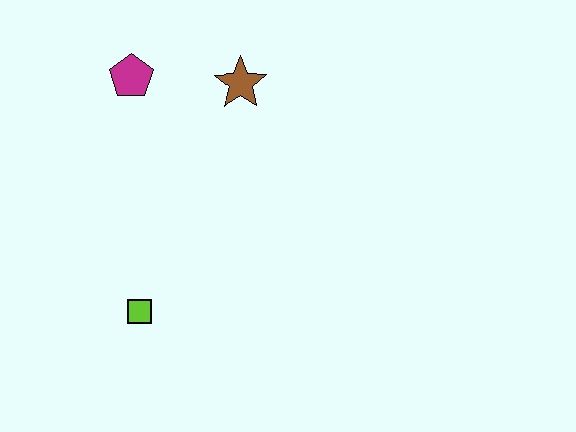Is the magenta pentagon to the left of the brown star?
Yes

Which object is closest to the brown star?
The magenta pentagon is closest to the brown star.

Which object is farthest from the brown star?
The lime square is farthest from the brown star.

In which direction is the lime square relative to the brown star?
The lime square is below the brown star.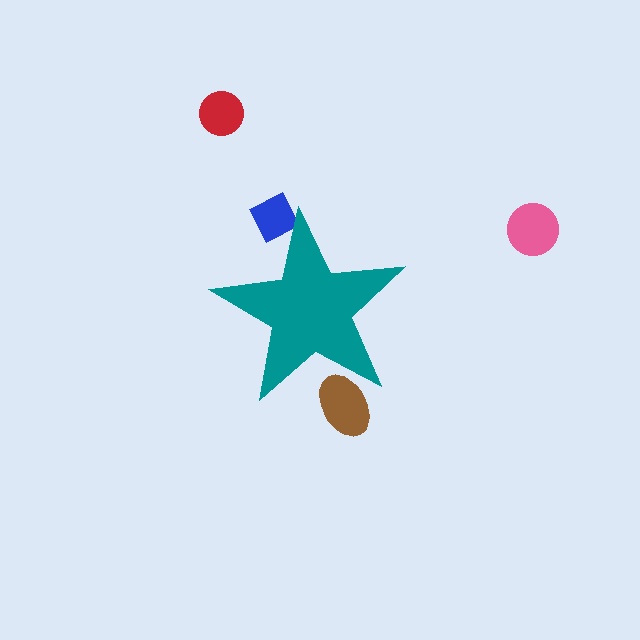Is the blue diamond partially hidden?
Yes, the blue diamond is partially hidden behind the teal star.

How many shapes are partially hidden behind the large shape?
2 shapes are partially hidden.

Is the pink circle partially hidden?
No, the pink circle is fully visible.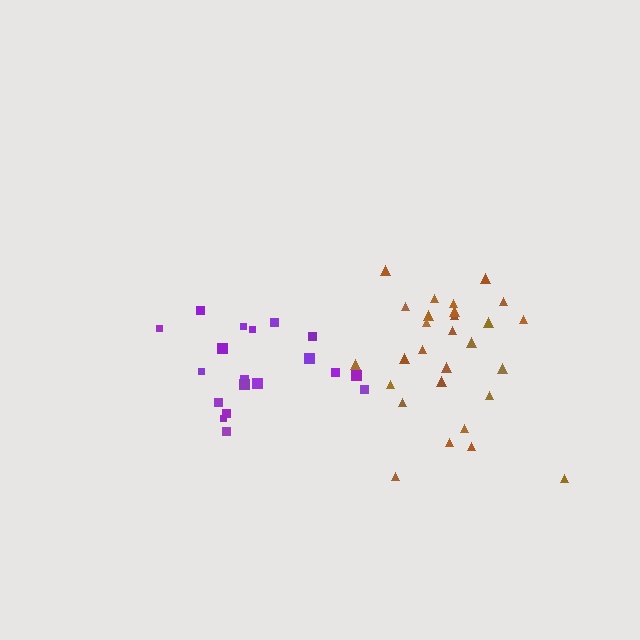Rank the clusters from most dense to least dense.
brown, purple.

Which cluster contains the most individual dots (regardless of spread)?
Brown (28).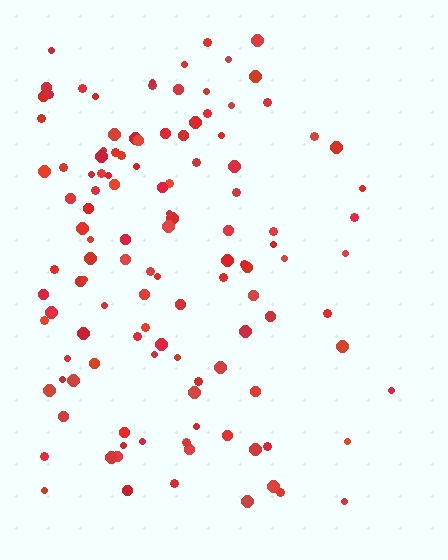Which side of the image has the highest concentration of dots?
The left.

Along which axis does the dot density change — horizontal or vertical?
Horizontal.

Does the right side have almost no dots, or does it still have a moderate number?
Still a moderate number, just noticeably fewer than the left.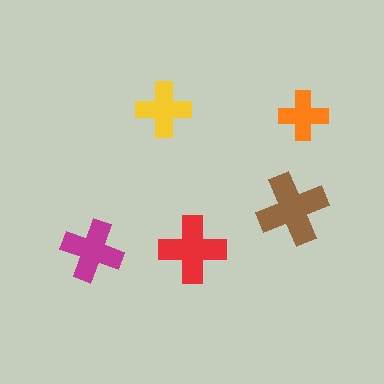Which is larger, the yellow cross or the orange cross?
The yellow one.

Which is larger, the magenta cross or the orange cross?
The magenta one.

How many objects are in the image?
There are 5 objects in the image.